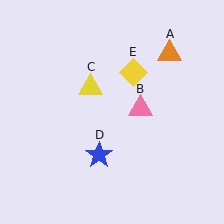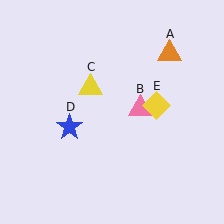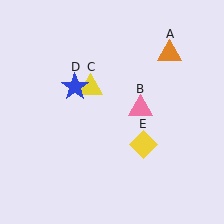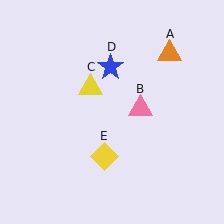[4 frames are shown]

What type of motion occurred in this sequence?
The blue star (object D), yellow diamond (object E) rotated clockwise around the center of the scene.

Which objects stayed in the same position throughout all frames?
Orange triangle (object A) and pink triangle (object B) and yellow triangle (object C) remained stationary.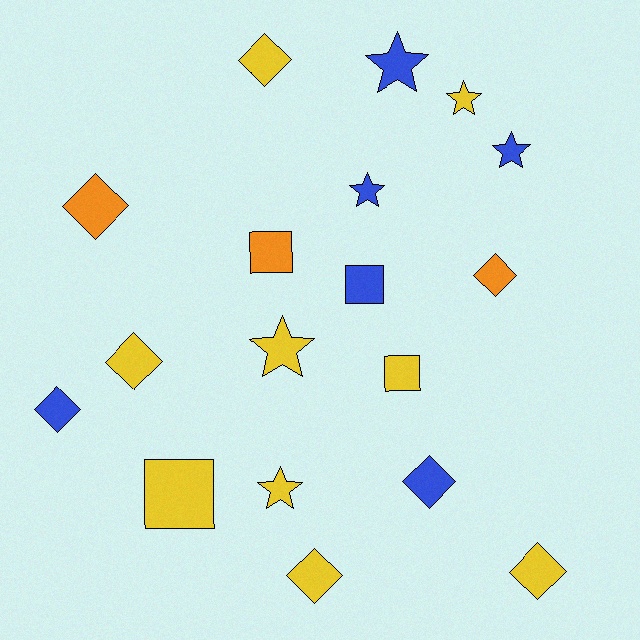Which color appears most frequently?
Yellow, with 9 objects.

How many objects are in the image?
There are 18 objects.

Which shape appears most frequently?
Diamond, with 8 objects.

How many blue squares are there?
There is 1 blue square.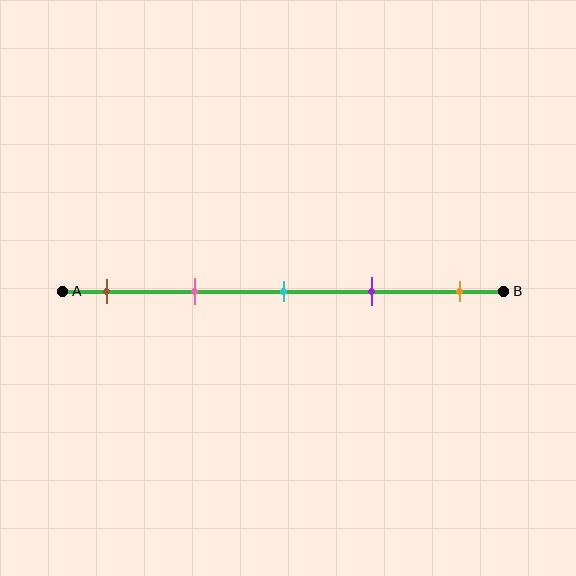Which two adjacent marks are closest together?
The cyan and purple marks are the closest adjacent pair.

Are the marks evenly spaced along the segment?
Yes, the marks are approximately evenly spaced.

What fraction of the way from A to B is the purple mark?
The purple mark is approximately 70% (0.7) of the way from A to B.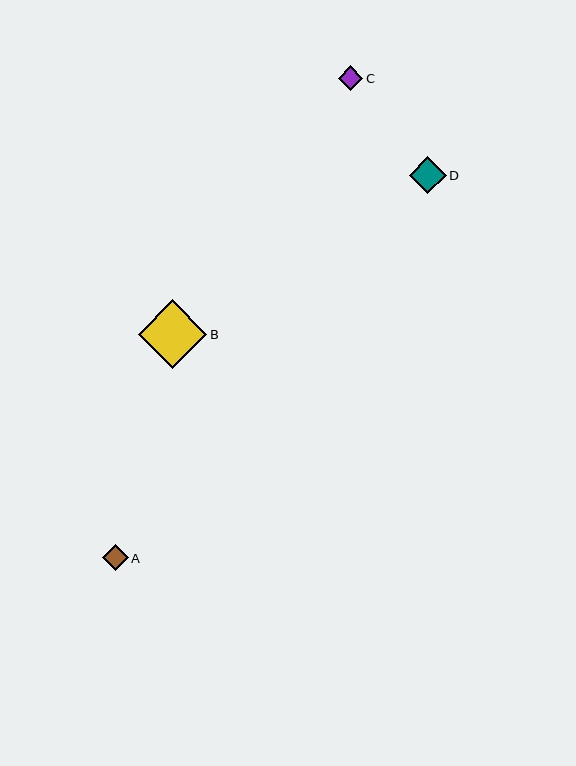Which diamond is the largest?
Diamond B is the largest with a size of approximately 69 pixels.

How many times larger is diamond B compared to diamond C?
Diamond B is approximately 2.8 times the size of diamond C.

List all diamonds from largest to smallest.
From largest to smallest: B, D, A, C.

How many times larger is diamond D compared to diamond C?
Diamond D is approximately 1.5 times the size of diamond C.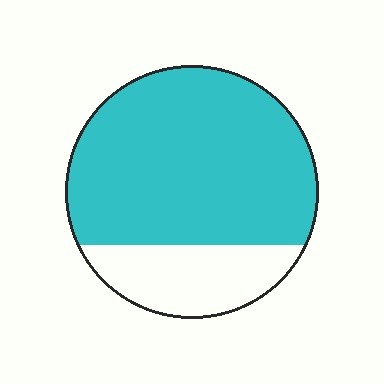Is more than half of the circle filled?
Yes.